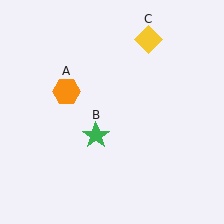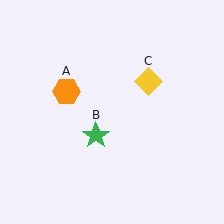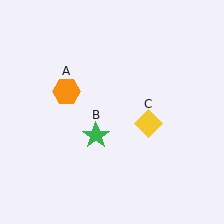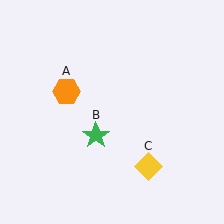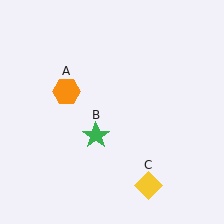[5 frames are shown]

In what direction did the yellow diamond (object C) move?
The yellow diamond (object C) moved down.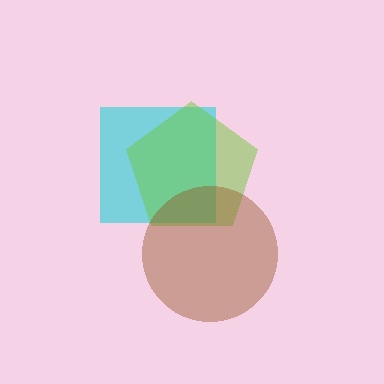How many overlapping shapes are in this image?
There are 3 overlapping shapes in the image.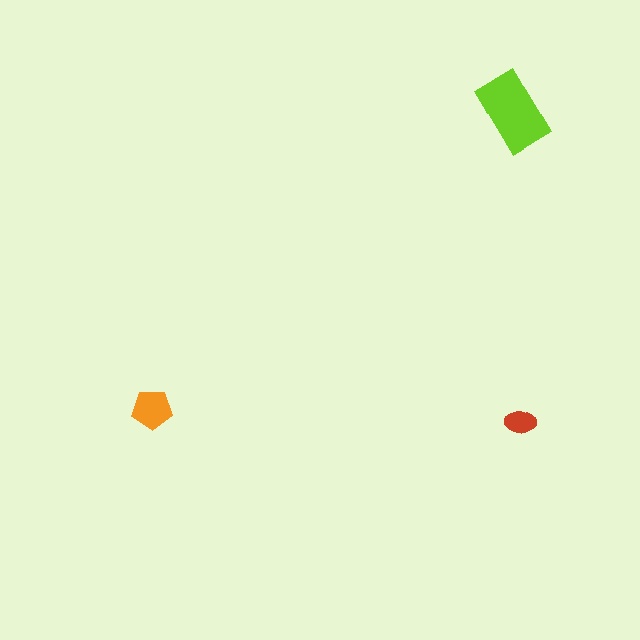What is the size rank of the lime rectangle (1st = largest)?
1st.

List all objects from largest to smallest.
The lime rectangle, the orange pentagon, the red ellipse.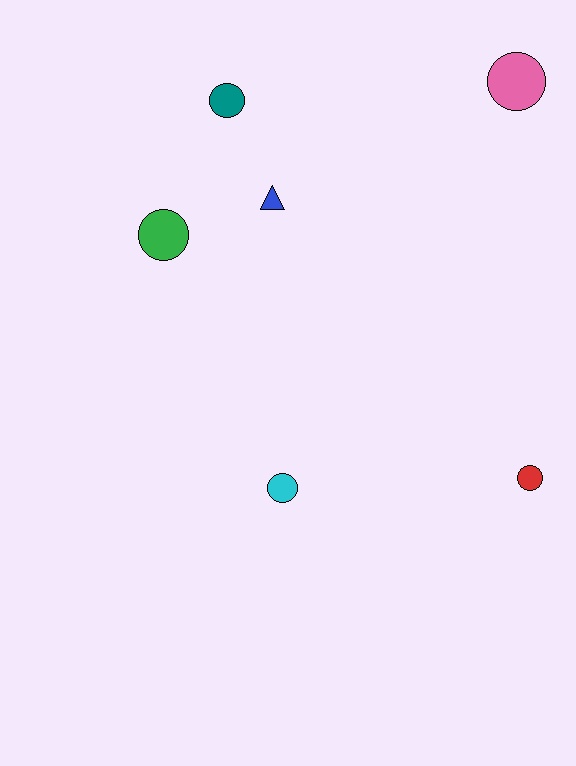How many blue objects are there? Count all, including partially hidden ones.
There is 1 blue object.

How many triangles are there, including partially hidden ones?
There is 1 triangle.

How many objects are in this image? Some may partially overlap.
There are 6 objects.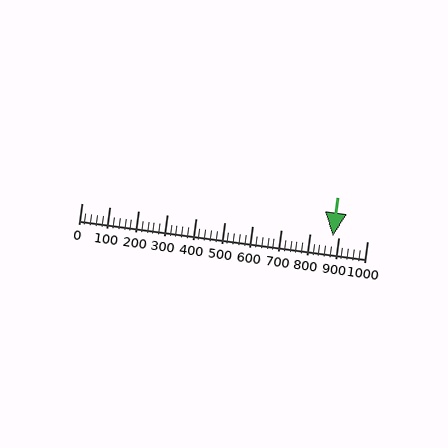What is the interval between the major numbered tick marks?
The major tick marks are spaced 100 units apart.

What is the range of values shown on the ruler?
The ruler shows values from 0 to 1000.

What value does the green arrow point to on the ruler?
The green arrow points to approximately 881.